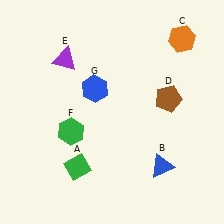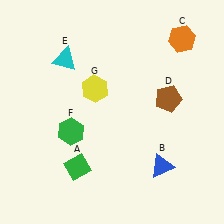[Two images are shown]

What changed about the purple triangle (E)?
In Image 1, E is purple. In Image 2, it changed to cyan.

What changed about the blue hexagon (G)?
In Image 1, G is blue. In Image 2, it changed to yellow.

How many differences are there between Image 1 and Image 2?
There are 2 differences between the two images.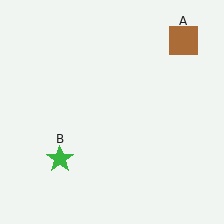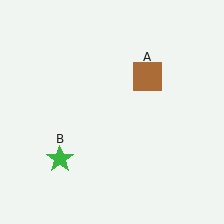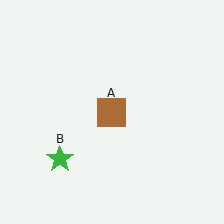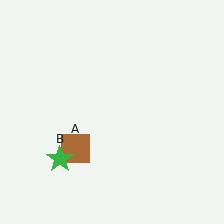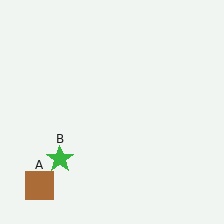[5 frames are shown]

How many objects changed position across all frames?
1 object changed position: brown square (object A).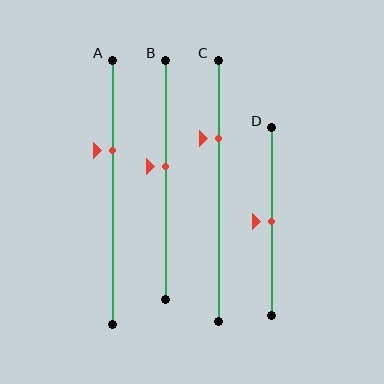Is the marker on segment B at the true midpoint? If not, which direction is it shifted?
No, the marker on segment B is shifted upward by about 6% of the segment length.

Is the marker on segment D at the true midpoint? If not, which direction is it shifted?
Yes, the marker on segment D is at the true midpoint.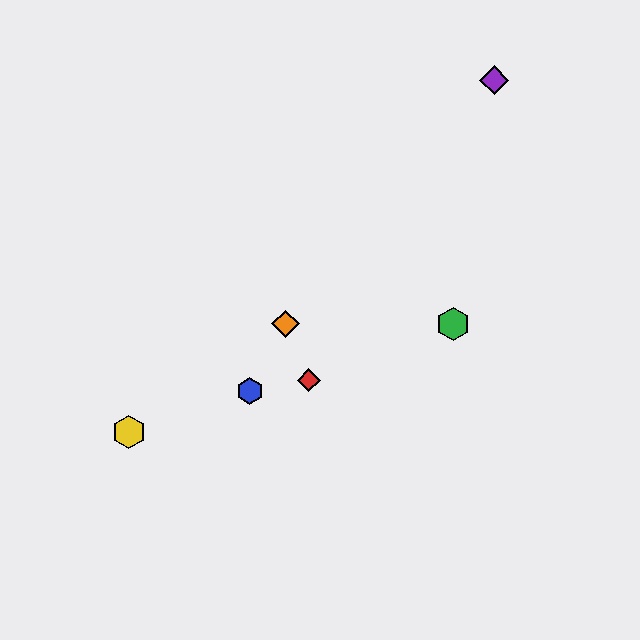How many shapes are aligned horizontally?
2 shapes (the green hexagon, the orange diamond) are aligned horizontally.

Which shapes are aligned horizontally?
The green hexagon, the orange diamond are aligned horizontally.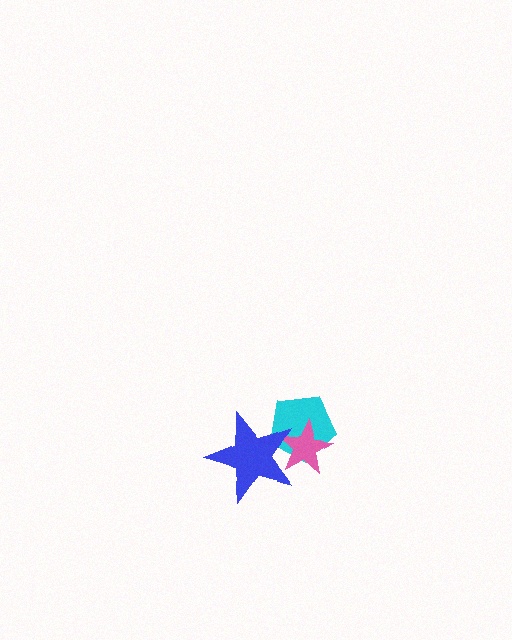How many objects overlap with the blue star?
2 objects overlap with the blue star.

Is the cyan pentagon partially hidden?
Yes, it is partially covered by another shape.